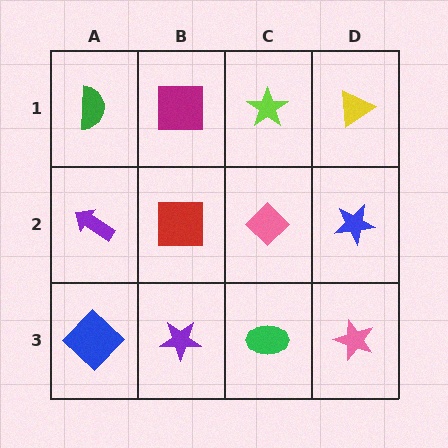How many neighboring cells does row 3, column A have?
2.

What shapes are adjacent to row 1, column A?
A purple arrow (row 2, column A), a magenta square (row 1, column B).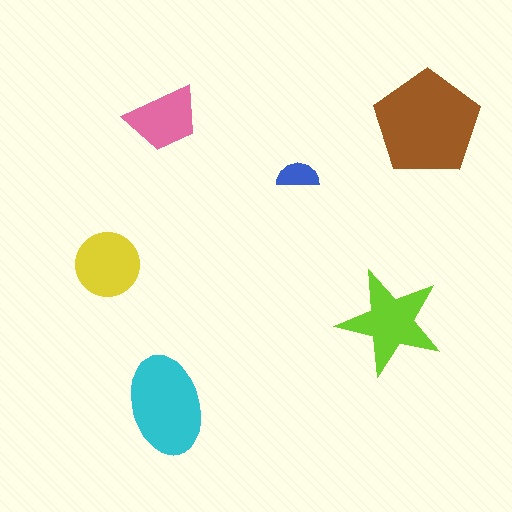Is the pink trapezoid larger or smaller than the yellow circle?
Smaller.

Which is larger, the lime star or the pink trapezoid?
The lime star.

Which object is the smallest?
The blue semicircle.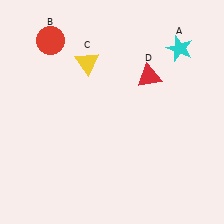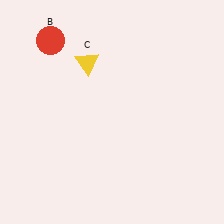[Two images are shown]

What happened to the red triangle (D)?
The red triangle (D) was removed in Image 2. It was in the top-right area of Image 1.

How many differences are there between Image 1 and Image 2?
There are 2 differences between the two images.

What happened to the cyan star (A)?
The cyan star (A) was removed in Image 2. It was in the top-right area of Image 1.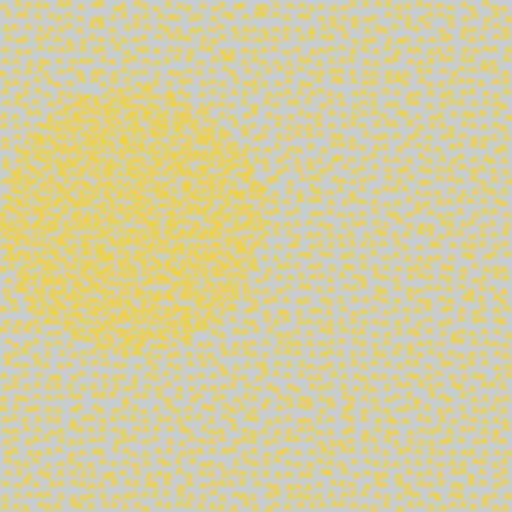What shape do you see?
I see a circle.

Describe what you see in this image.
The image contains small yellow elements arranged at two different densities. A circle-shaped region is visible where the elements are more densely packed than the surrounding area.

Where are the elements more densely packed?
The elements are more densely packed inside the circle boundary.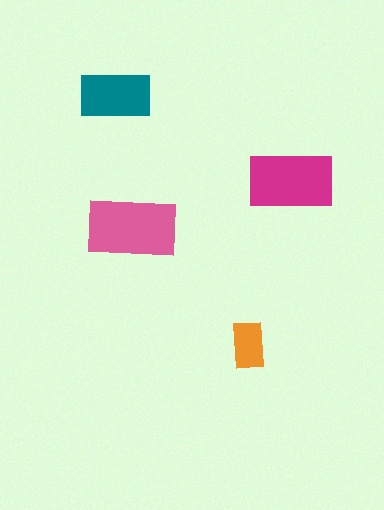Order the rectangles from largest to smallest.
the pink one, the magenta one, the teal one, the orange one.